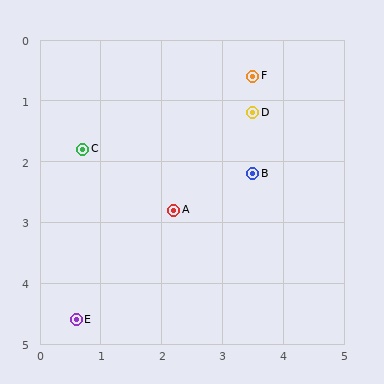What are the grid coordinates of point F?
Point F is at approximately (3.5, 0.6).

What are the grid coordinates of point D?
Point D is at approximately (3.5, 1.2).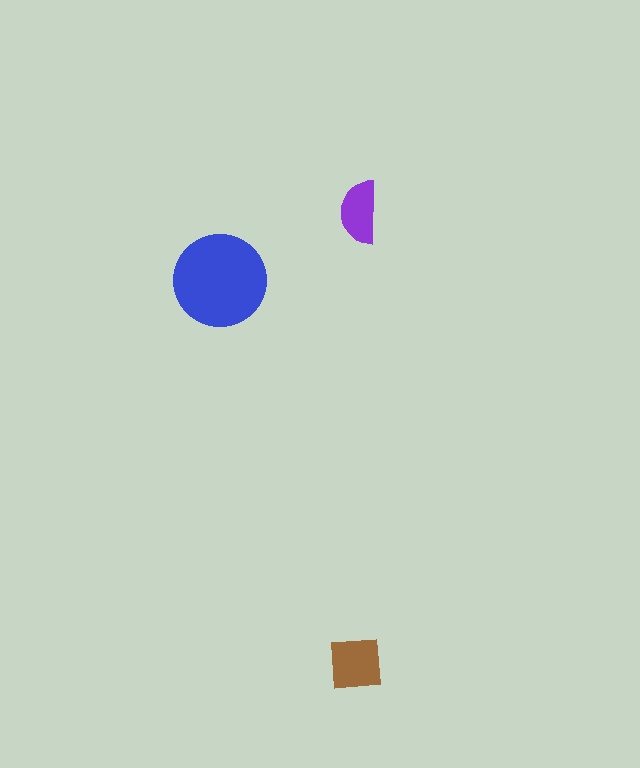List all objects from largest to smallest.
The blue circle, the brown square, the purple semicircle.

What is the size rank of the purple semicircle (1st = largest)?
3rd.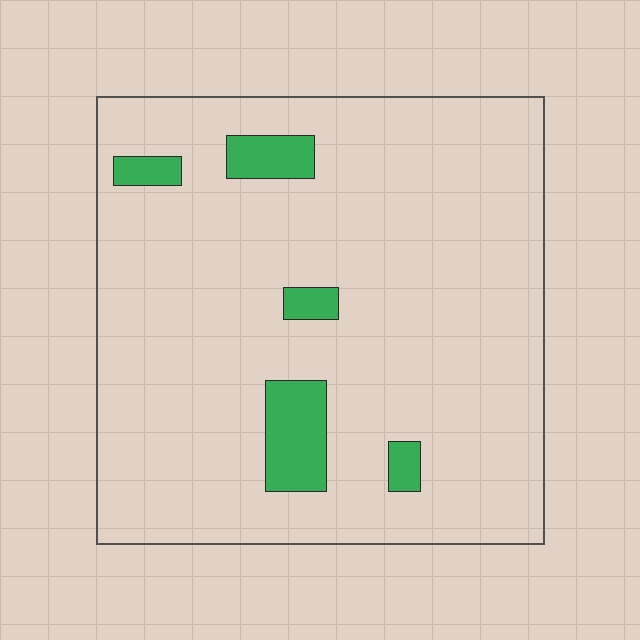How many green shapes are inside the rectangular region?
5.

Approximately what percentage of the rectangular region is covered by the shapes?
Approximately 10%.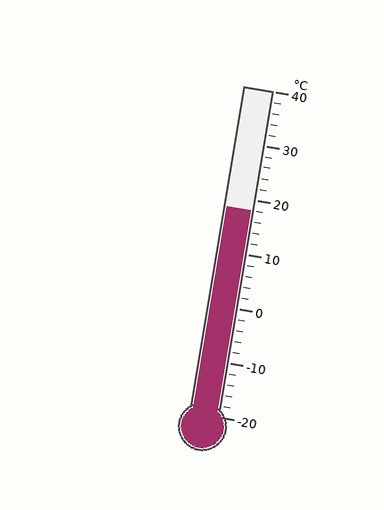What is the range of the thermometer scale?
The thermometer scale ranges from -20°C to 40°C.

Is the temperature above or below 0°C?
The temperature is above 0°C.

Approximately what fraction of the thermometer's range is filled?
The thermometer is filled to approximately 65% of its range.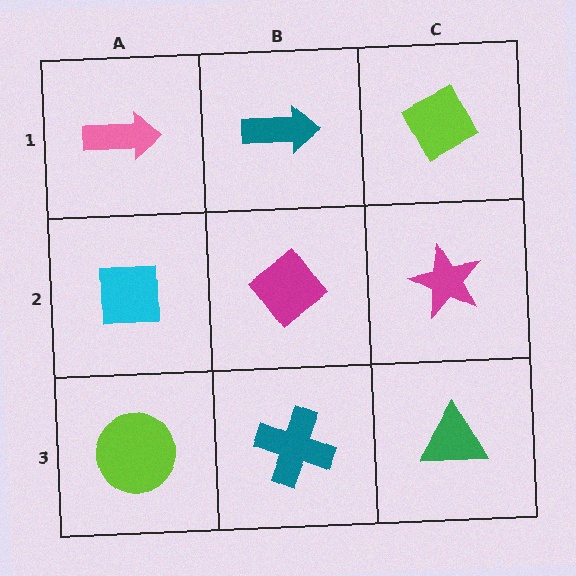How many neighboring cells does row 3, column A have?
2.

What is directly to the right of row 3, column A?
A teal cross.